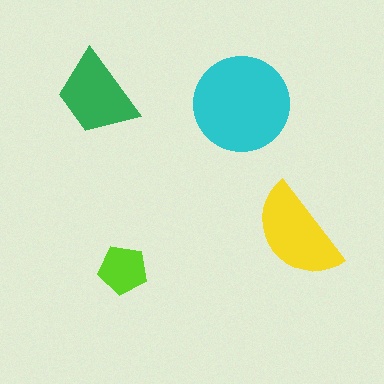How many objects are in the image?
There are 4 objects in the image.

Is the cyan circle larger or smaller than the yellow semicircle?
Larger.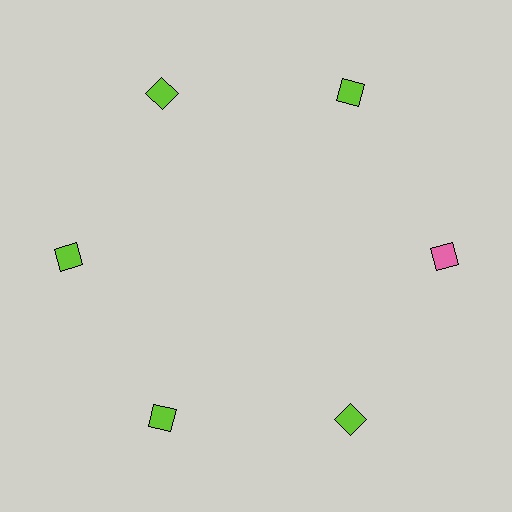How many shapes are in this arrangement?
There are 6 shapes arranged in a ring pattern.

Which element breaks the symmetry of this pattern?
The pink diamond at roughly the 3 o'clock position breaks the symmetry. All other shapes are lime diamonds.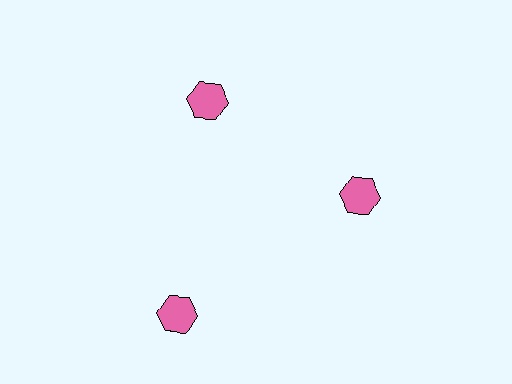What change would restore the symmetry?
The symmetry would be restored by moving it inward, back onto the ring so that all 3 hexagons sit at equal angles and equal distance from the center.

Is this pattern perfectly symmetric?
No. The 3 pink hexagons are arranged in a ring, but one element near the 7 o'clock position is pushed outward from the center, breaking the 3-fold rotational symmetry.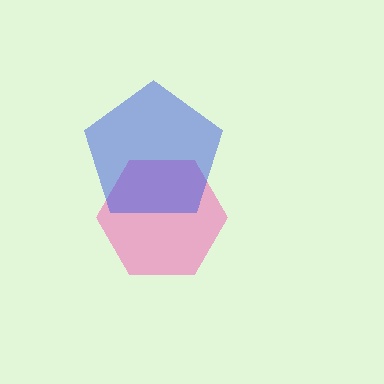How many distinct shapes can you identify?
There are 2 distinct shapes: a pink hexagon, a blue pentagon.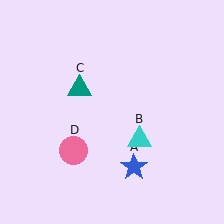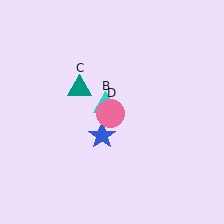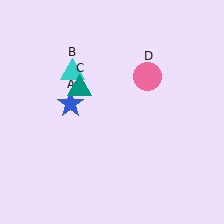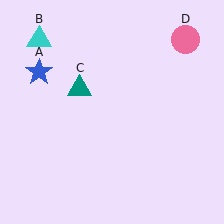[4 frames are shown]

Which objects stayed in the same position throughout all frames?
Teal triangle (object C) remained stationary.